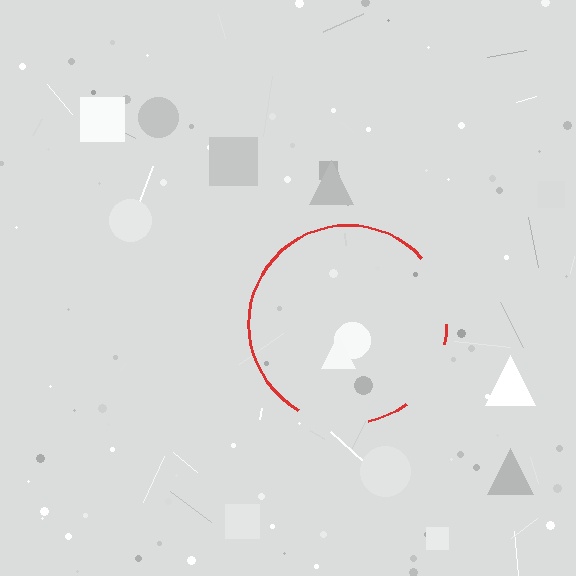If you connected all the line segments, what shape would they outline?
They would outline a circle.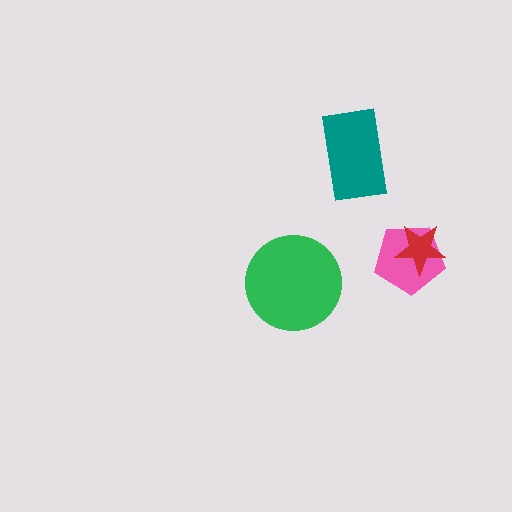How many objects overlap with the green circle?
0 objects overlap with the green circle.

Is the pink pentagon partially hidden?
Yes, it is partially covered by another shape.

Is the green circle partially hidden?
No, no other shape covers it.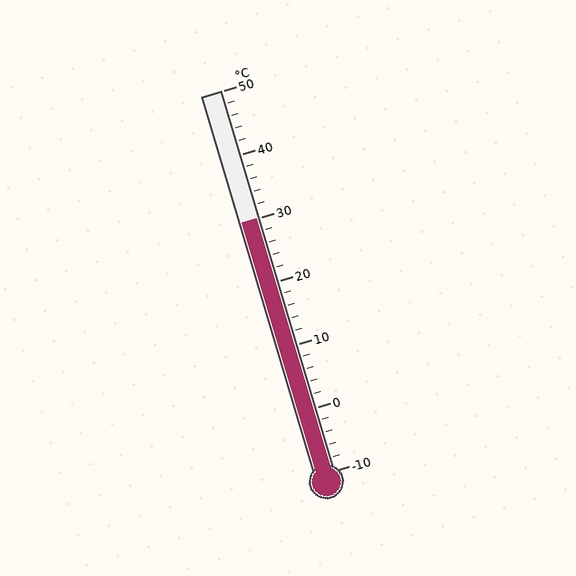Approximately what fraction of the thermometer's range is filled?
The thermometer is filled to approximately 65% of its range.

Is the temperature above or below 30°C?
The temperature is at 30°C.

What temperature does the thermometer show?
The thermometer shows approximately 30°C.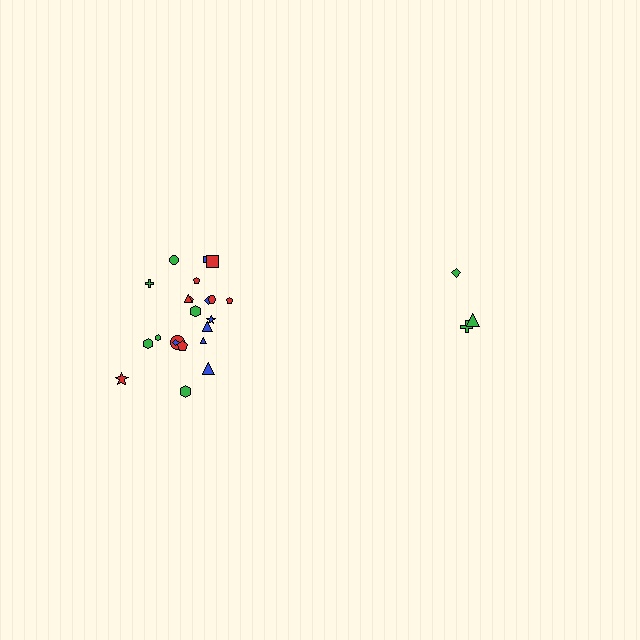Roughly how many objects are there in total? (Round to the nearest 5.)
Roughly 25 objects in total.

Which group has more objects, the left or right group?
The left group.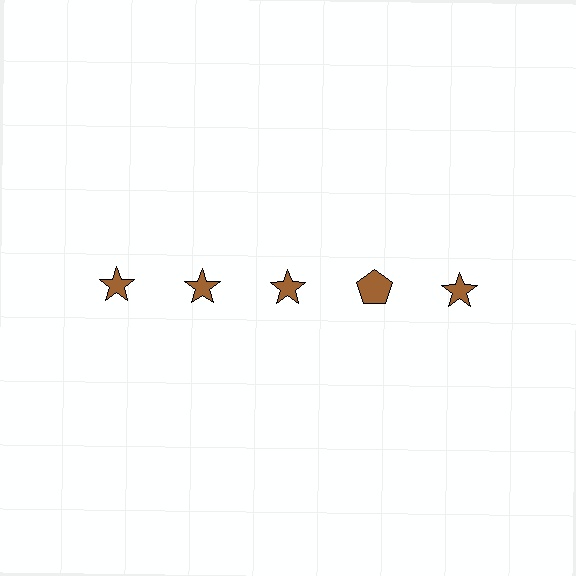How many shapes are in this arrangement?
There are 5 shapes arranged in a grid pattern.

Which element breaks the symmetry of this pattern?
The brown pentagon in the top row, second from right column breaks the symmetry. All other shapes are brown stars.